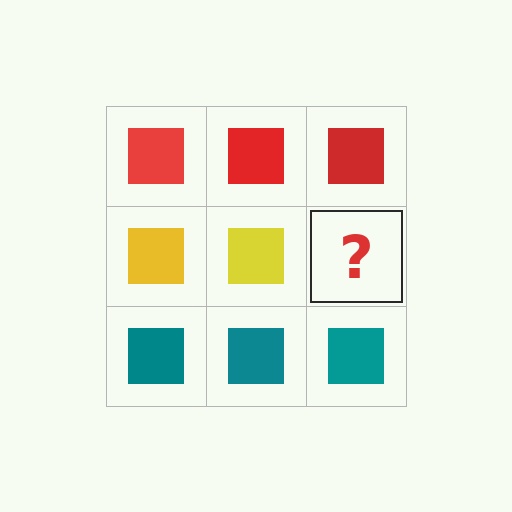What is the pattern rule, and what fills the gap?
The rule is that each row has a consistent color. The gap should be filled with a yellow square.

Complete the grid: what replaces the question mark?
The question mark should be replaced with a yellow square.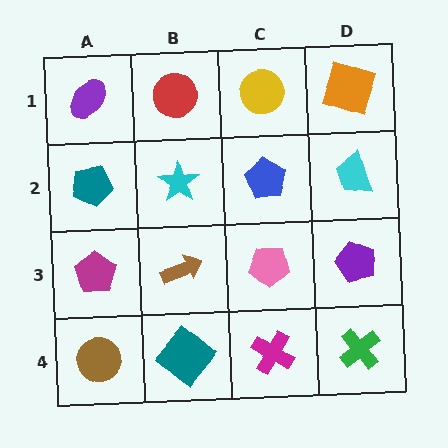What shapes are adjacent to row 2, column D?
An orange square (row 1, column D), a purple pentagon (row 3, column D), a blue pentagon (row 2, column C).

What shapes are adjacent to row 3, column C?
A blue pentagon (row 2, column C), a magenta cross (row 4, column C), a brown arrow (row 3, column B), a purple pentagon (row 3, column D).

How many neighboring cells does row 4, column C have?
3.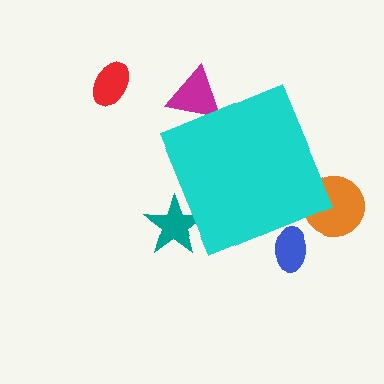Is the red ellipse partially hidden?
No, the red ellipse is fully visible.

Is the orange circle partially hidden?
Yes, the orange circle is partially hidden behind the cyan diamond.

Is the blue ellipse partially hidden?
Yes, the blue ellipse is partially hidden behind the cyan diamond.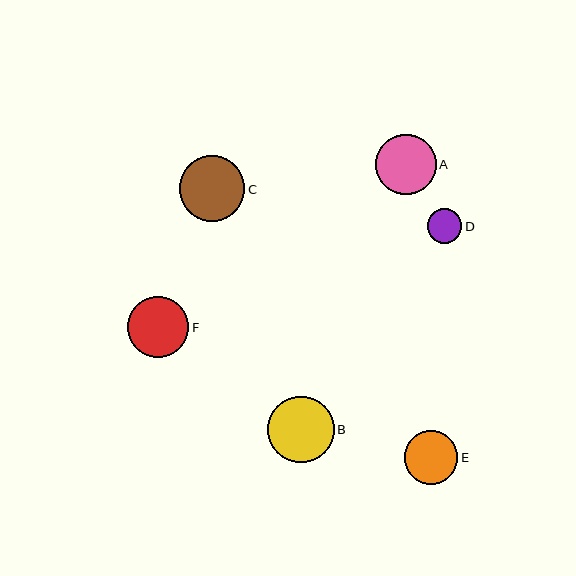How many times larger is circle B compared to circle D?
Circle B is approximately 1.9 times the size of circle D.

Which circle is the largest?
Circle B is the largest with a size of approximately 66 pixels.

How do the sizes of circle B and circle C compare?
Circle B and circle C are approximately the same size.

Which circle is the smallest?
Circle D is the smallest with a size of approximately 35 pixels.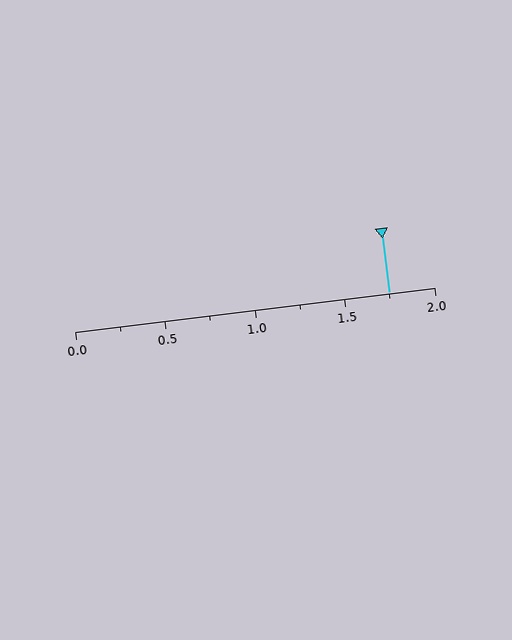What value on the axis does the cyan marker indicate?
The marker indicates approximately 1.75.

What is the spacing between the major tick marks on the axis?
The major ticks are spaced 0.5 apart.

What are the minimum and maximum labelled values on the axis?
The axis runs from 0.0 to 2.0.